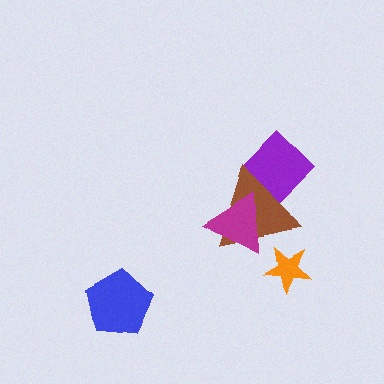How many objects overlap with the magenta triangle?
1 object overlaps with the magenta triangle.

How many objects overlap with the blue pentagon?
0 objects overlap with the blue pentagon.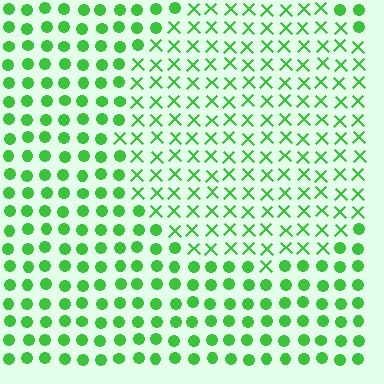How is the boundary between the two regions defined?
The boundary is defined by a change in element shape: X marks inside vs. circles outside. All elements share the same color and spacing.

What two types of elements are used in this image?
The image uses X marks inside the circle region and circles outside it.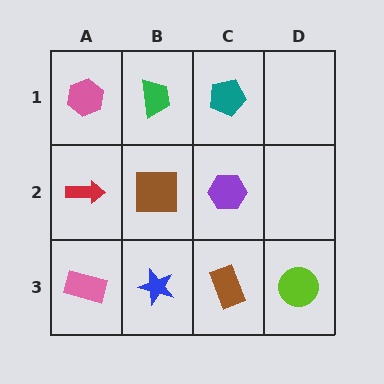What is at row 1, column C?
A teal pentagon.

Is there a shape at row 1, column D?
No, that cell is empty.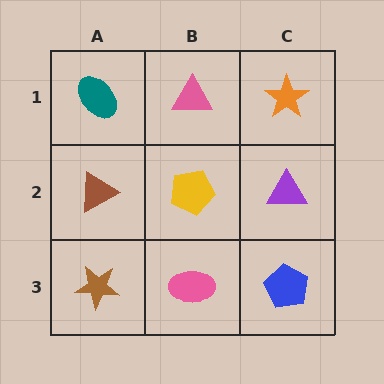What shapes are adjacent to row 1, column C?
A purple triangle (row 2, column C), a pink triangle (row 1, column B).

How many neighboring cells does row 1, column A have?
2.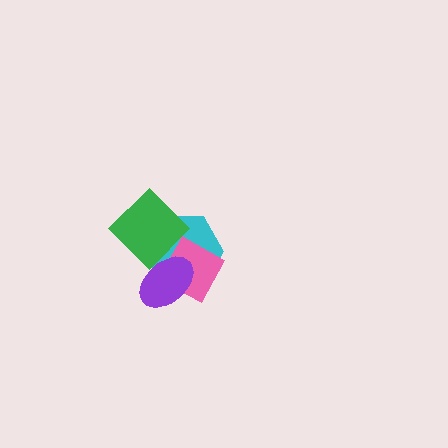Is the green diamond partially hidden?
Yes, it is partially covered by another shape.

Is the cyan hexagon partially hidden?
Yes, it is partially covered by another shape.